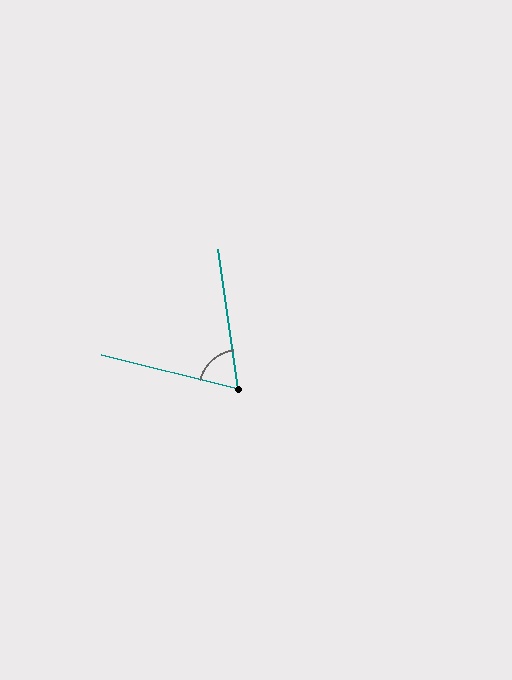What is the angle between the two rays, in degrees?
Approximately 68 degrees.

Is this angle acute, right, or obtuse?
It is acute.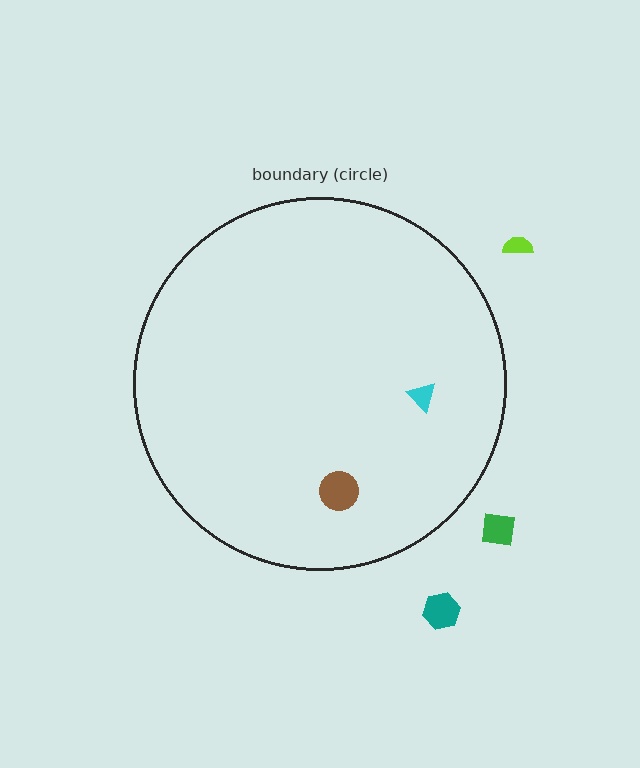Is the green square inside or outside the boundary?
Outside.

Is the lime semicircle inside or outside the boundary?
Outside.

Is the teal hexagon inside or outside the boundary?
Outside.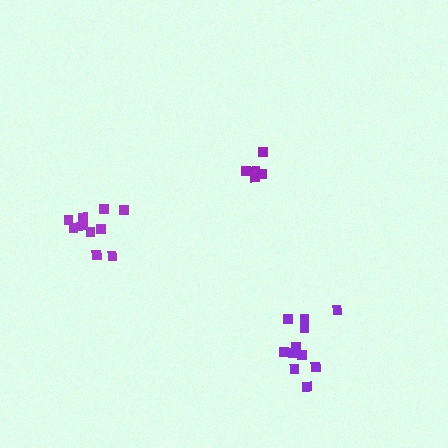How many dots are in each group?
Group 1: 11 dots, Group 2: 11 dots, Group 3: 5 dots (27 total).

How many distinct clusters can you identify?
There are 3 distinct clusters.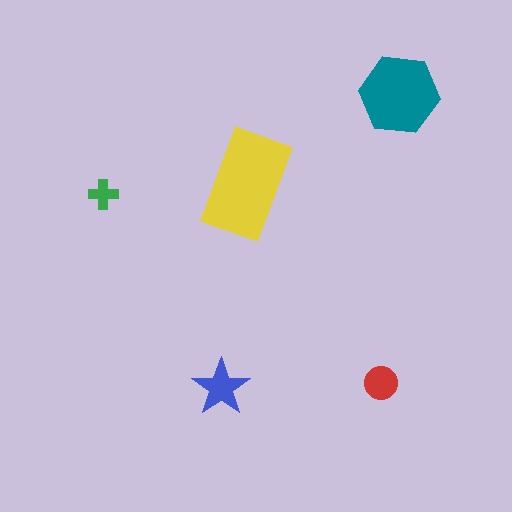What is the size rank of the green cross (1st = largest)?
5th.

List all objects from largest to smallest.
The yellow rectangle, the teal hexagon, the blue star, the red circle, the green cross.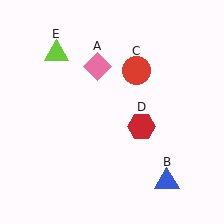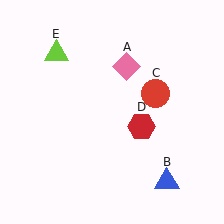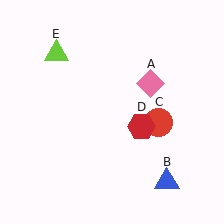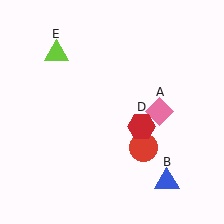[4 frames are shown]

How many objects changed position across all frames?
2 objects changed position: pink diamond (object A), red circle (object C).